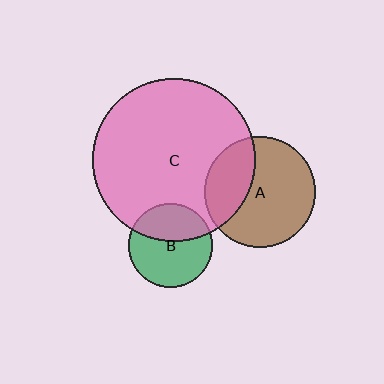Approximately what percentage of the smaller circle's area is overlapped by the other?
Approximately 30%.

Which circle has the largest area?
Circle C (pink).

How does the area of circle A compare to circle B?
Approximately 1.7 times.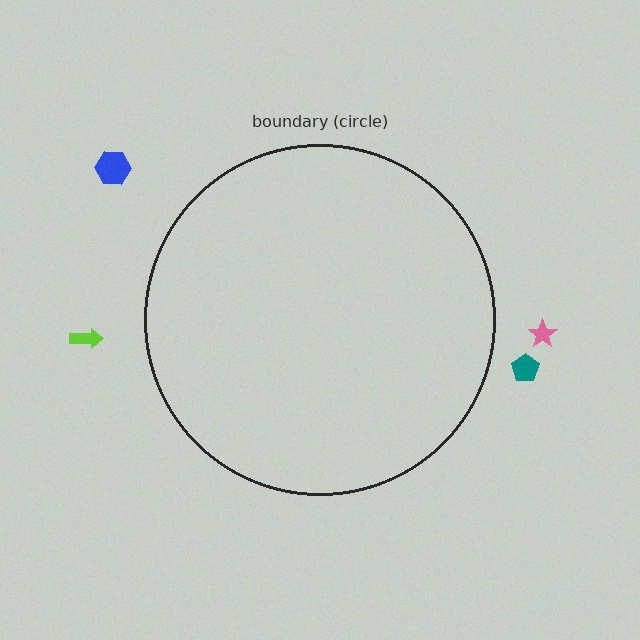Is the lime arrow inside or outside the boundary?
Outside.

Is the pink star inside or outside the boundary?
Outside.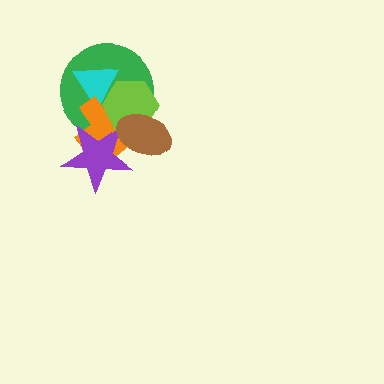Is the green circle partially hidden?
Yes, it is partially covered by another shape.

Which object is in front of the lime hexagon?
The brown ellipse is in front of the lime hexagon.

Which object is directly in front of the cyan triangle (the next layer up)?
The orange cross is directly in front of the cyan triangle.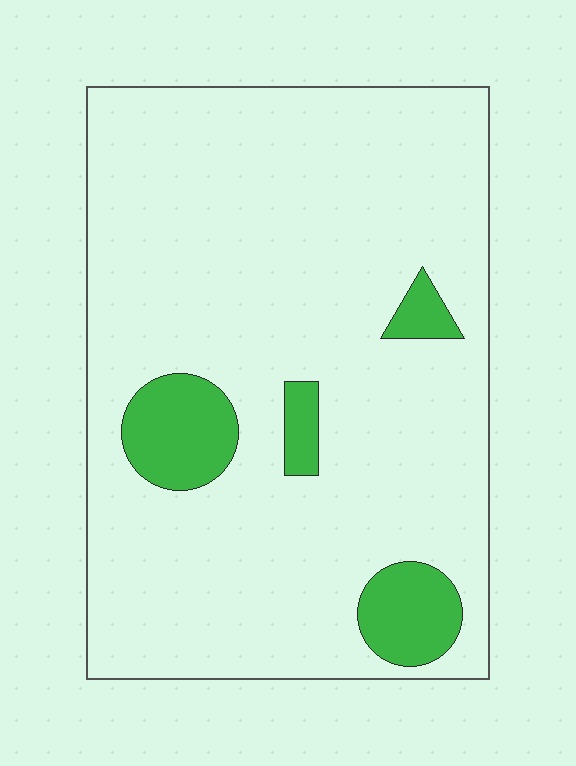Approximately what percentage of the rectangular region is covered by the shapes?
Approximately 10%.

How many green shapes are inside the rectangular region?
4.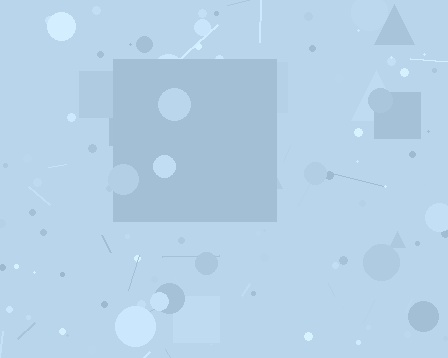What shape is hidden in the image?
A square is hidden in the image.